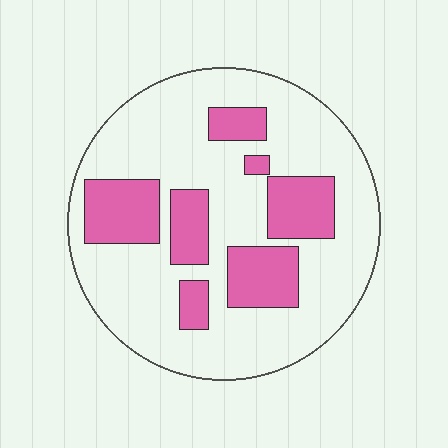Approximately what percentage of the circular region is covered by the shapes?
Approximately 25%.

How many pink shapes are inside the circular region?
7.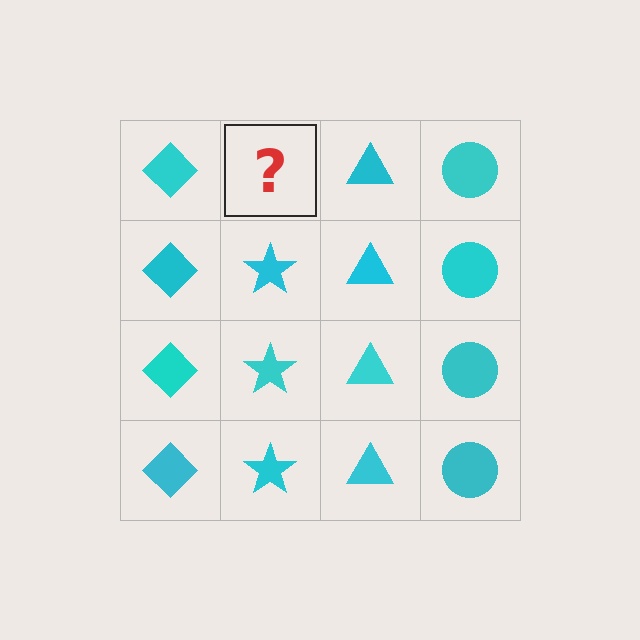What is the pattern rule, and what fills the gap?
The rule is that each column has a consistent shape. The gap should be filled with a cyan star.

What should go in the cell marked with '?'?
The missing cell should contain a cyan star.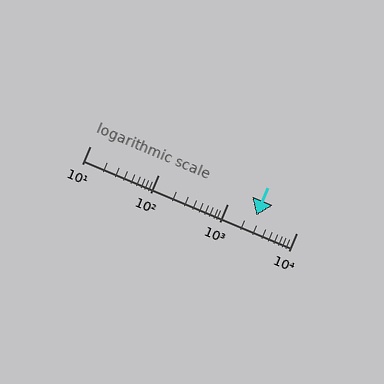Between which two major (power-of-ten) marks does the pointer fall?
The pointer is between 1000 and 10000.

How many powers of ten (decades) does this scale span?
The scale spans 3 decades, from 10 to 10000.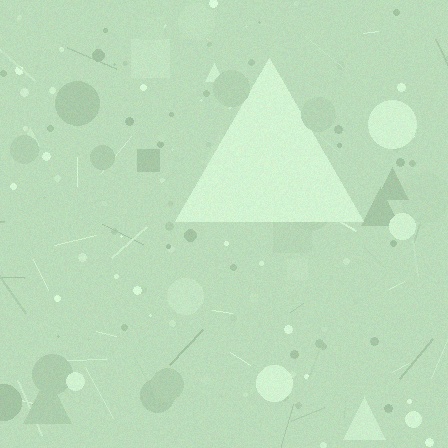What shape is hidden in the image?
A triangle is hidden in the image.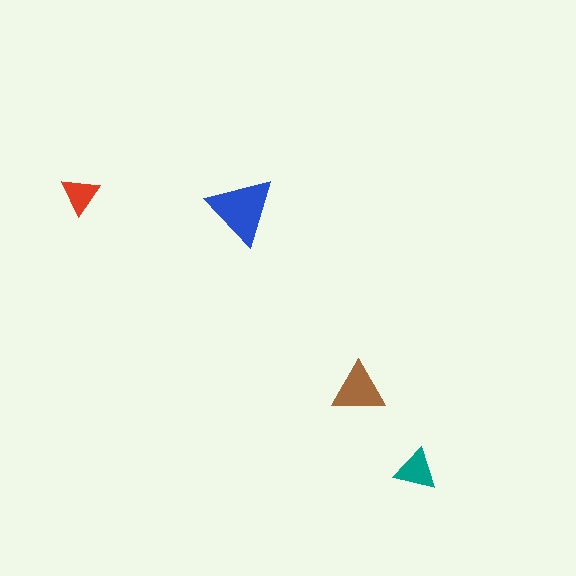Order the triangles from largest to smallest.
the blue one, the brown one, the teal one, the red one.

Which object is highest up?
The red triangle is topmost.